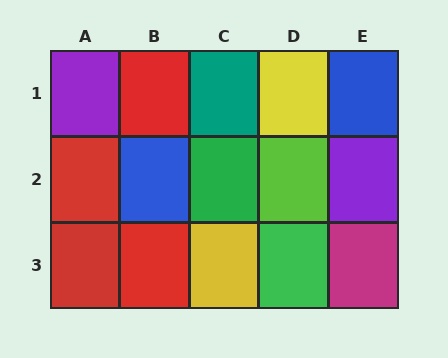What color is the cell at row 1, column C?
Teal.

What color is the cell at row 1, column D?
Yellow.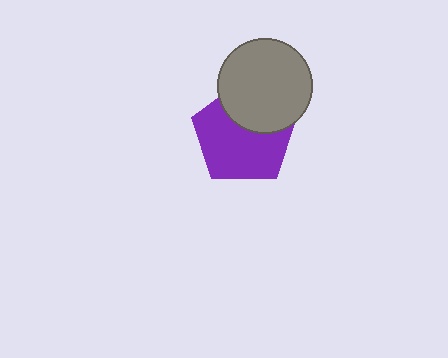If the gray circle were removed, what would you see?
You would see the complete purple pentagon.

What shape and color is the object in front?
The object in front is a gray circle.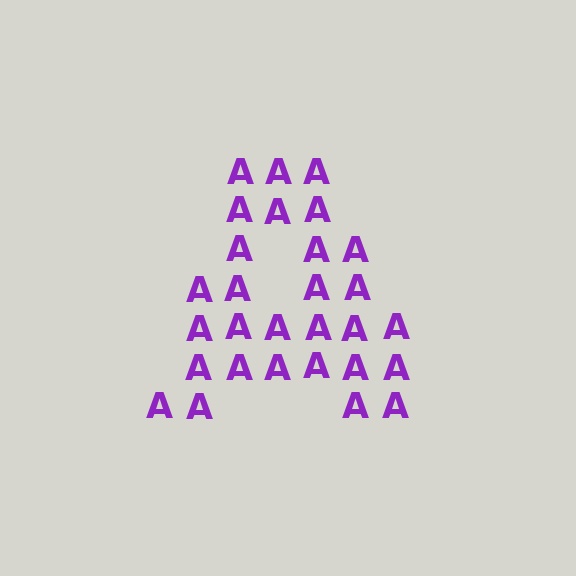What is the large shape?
The large shape is the letter A.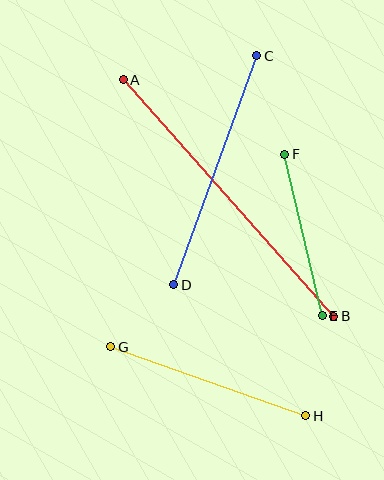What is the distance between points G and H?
The distance is approximately 207 pixels.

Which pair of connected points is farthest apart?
Points A and B are farthest apart.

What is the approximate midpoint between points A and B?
The midpoint is at approximately (229, 198) pixels.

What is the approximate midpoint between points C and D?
The midpoint is at approximately (215, 170) pixels.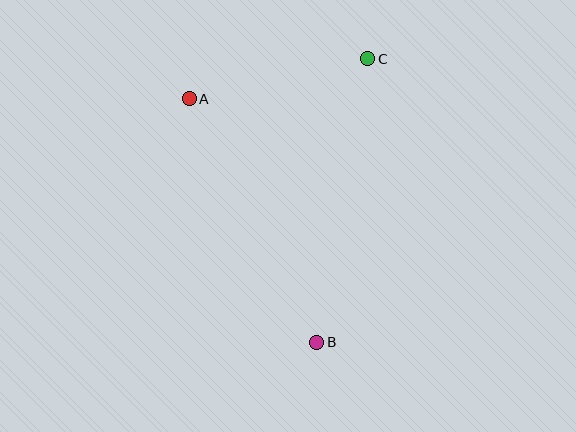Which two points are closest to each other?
Points A and C are closest to each other.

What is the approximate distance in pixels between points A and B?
The distance between A and B is approximately 275 pixels.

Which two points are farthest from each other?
Points B and C are farthest from each other.